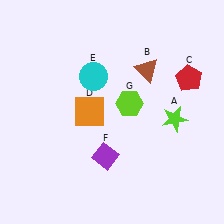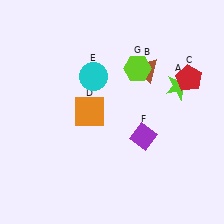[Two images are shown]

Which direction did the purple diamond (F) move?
The purple diamond (F) moved right.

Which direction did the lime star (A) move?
The lime star (A) moved up.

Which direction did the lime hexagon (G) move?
The lime hexagon (G) moved up.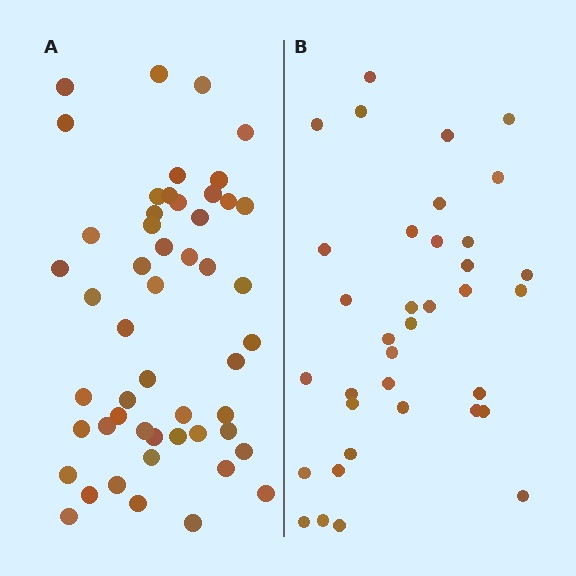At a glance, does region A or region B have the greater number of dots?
Region A (the left region) has more dots.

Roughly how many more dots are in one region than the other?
Region A has approximately 15 more dots than region B.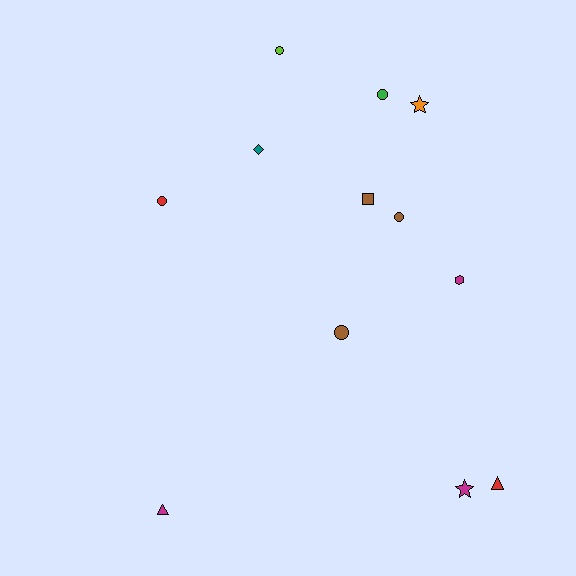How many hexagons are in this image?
There is 1 hexagon.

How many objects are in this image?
There are 12 objects.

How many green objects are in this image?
There is 1 green object.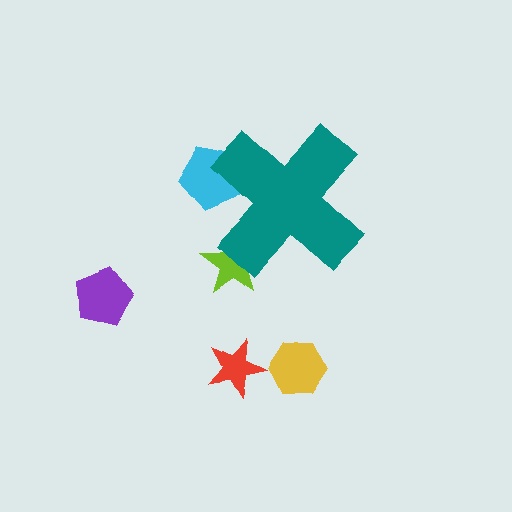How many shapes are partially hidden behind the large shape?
2 shapes are partially hidden.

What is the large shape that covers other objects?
A teal cross.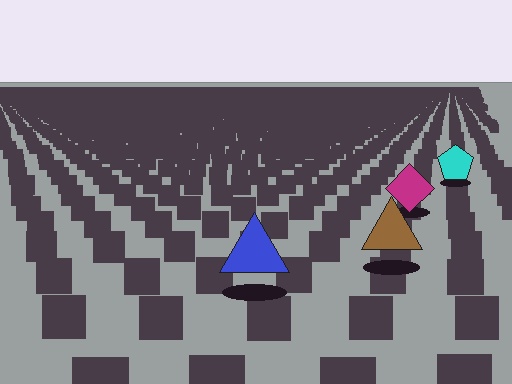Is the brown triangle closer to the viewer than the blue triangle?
No. The blue triangle is closer — you can tell from the texture gradient: the ground texture is coarser near it.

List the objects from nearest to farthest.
From nearest to farthest: the blue triangle, the brown triangle, the magenta diamond, the cyan pentagon.